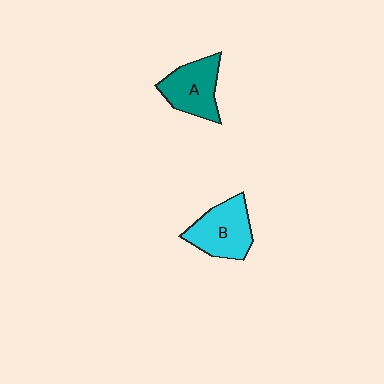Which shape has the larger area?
Shape B (cyan).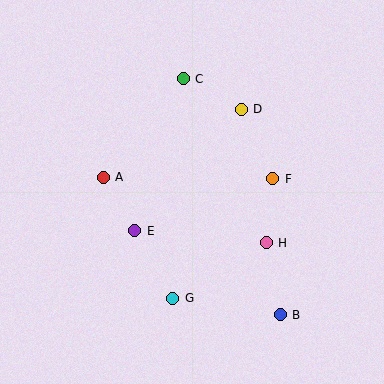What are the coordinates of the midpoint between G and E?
The midpoint between G and E is at (154, 265).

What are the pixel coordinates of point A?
Point A is at (103, 177).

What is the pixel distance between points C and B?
The distance between C and B is 255 pixels.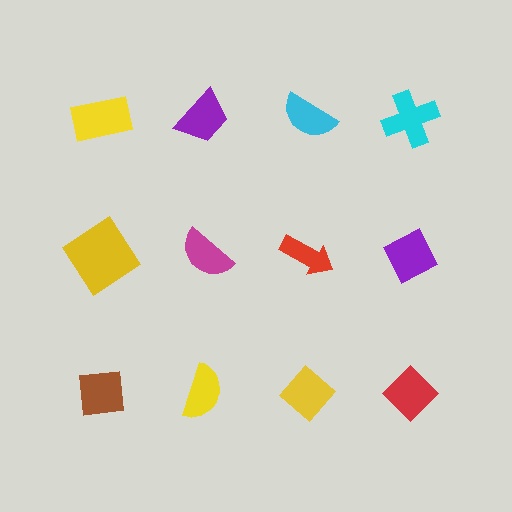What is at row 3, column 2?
A yellow semicircle.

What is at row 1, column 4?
A cyan cross.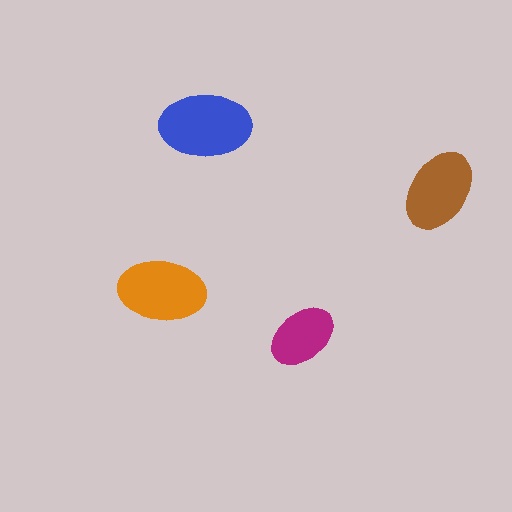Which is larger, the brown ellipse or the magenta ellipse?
The brown one.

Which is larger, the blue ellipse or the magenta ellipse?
The blue one.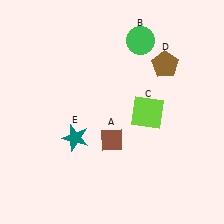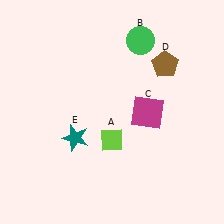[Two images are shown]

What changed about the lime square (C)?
In Image 1, C is lime. In Image 2, it changed to magenta.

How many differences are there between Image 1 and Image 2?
There are 2 differences between the two images.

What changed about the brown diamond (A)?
In Image 1, A is brown. In Image 2, it changed to lime.